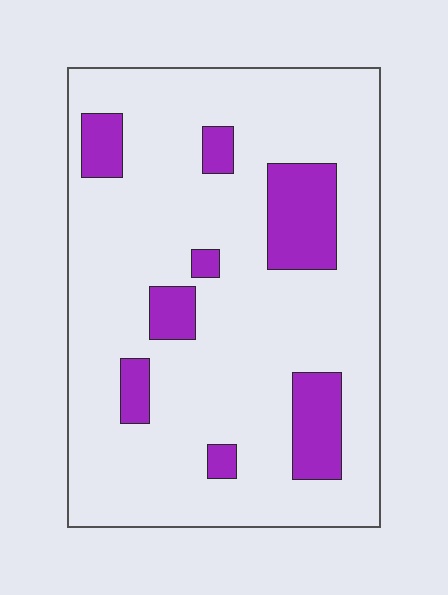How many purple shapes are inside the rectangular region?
8.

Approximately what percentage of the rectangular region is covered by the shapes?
Approximately 15%.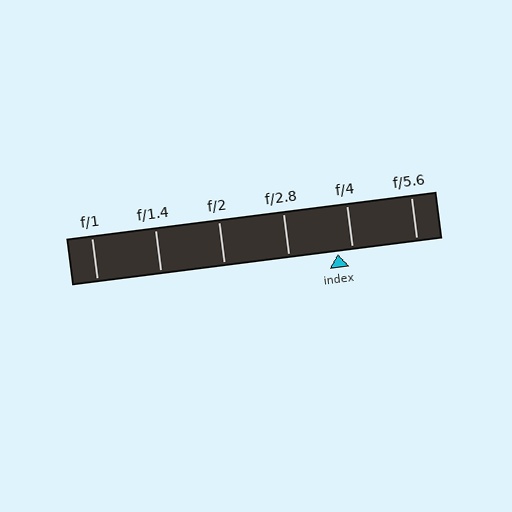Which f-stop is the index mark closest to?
The index mark is closest to f/4.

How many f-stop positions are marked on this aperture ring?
There are 6 f-stop positions marked.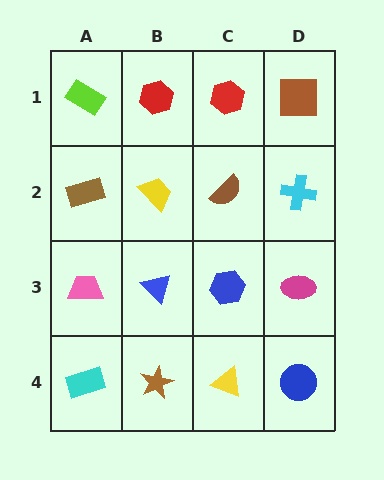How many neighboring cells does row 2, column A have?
3.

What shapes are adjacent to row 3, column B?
A yellow trapezoid (row 2, column B), a brown star (row 4, column B), a pink trapezoid (row 3, column A), a blue hexagon (row 3, column C).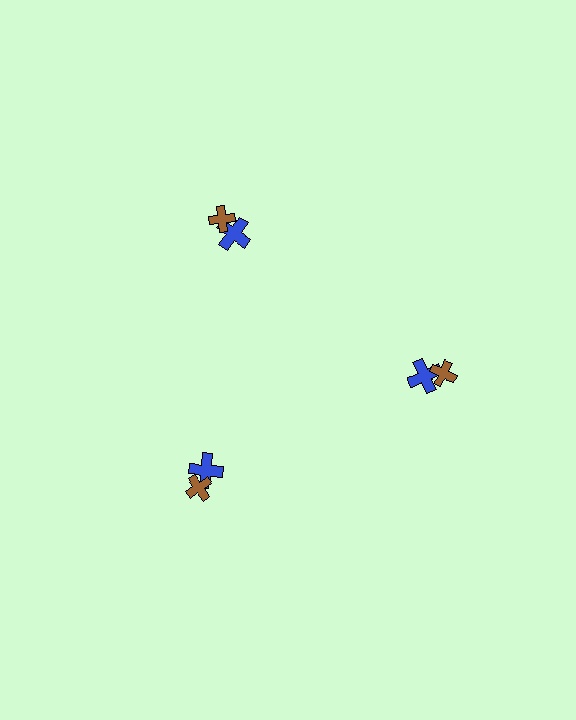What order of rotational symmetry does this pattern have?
This pattern has 3-fold rotational symmetry.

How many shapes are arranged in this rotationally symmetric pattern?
There are 6 shapes, arranged in 3 groups of 2.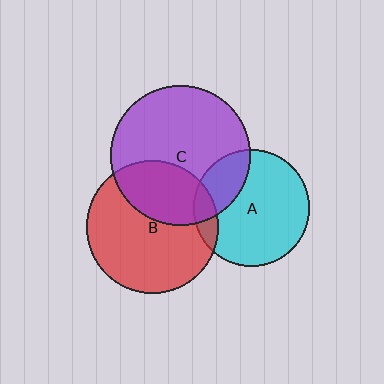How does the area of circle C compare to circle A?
Approximately 1.5 times.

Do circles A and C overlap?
Yes.